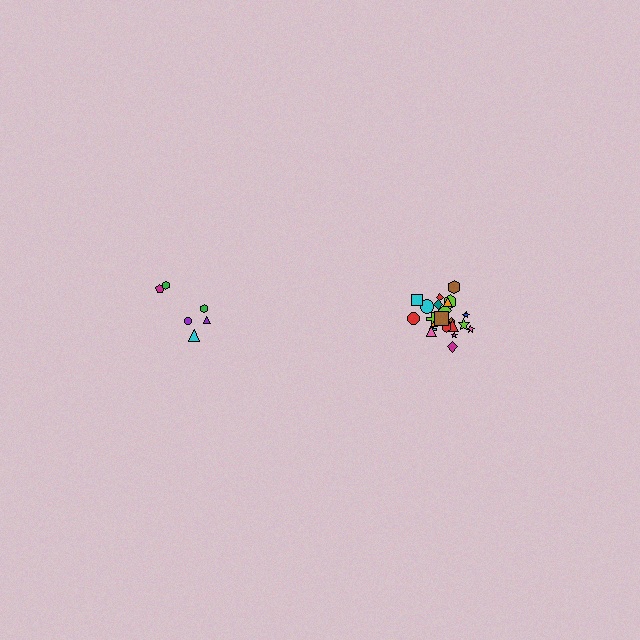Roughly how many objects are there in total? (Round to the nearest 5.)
Roughly 30 objects in total.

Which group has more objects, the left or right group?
The right group.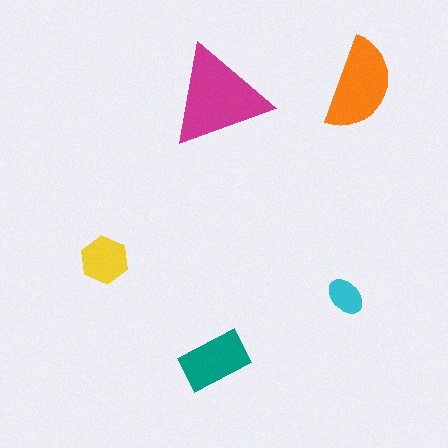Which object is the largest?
The magenta triangle.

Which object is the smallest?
The cyan ellipse.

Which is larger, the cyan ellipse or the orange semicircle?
The orange semicircle.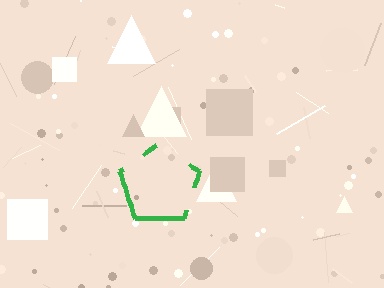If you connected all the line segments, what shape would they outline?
They would outline a pentagon.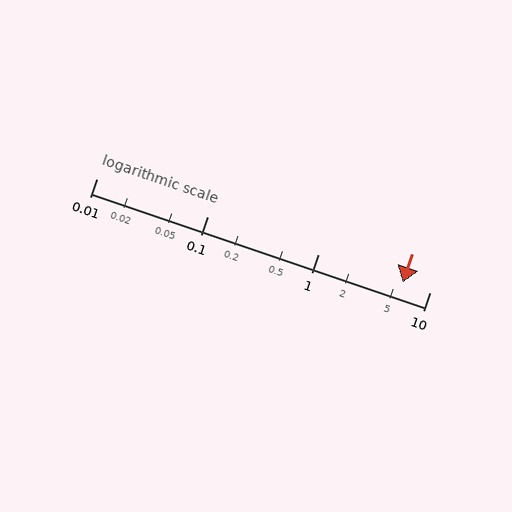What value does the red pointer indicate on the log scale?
The pointer indicates approximately 5.7.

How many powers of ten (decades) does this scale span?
The scale spans 3 decades, from 0.01 to 10.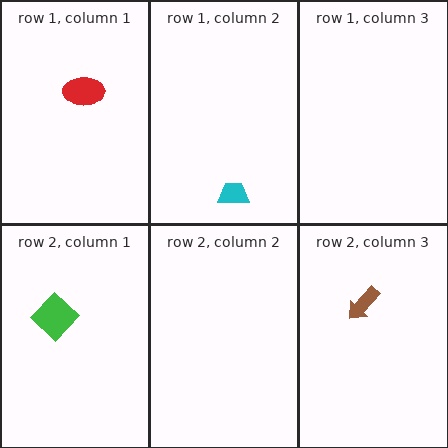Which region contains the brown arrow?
The row 2, column 3 region.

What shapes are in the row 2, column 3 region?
The brown arrow.